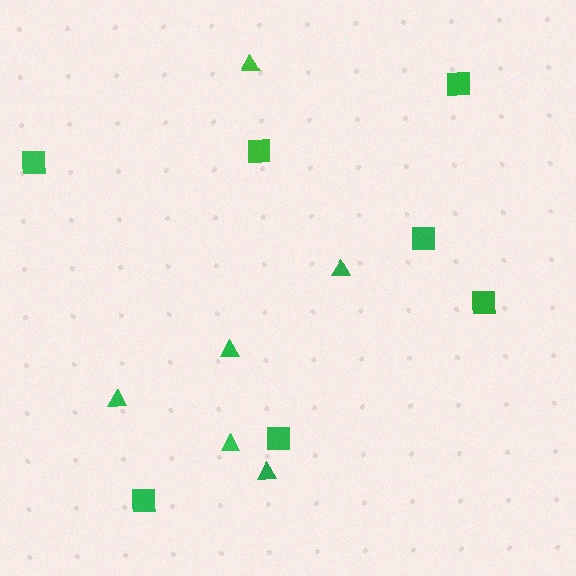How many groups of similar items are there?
There are 2 groups: one group of triangles (6) and one group of squares (7).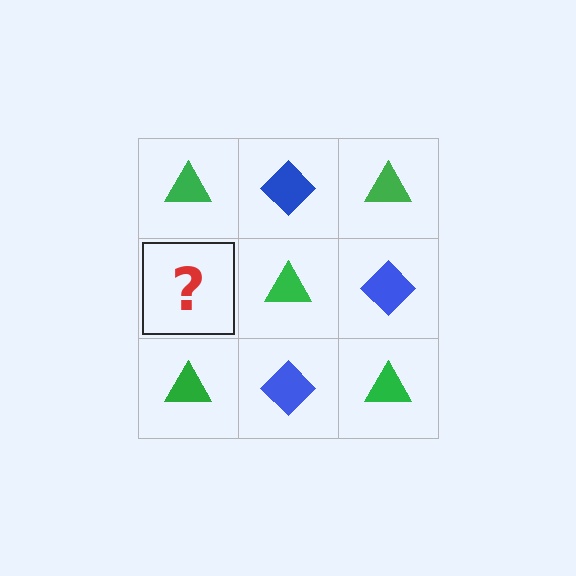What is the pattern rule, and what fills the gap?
The rule is that it alternates green triangle and blue diamond in a checkerboard pattern. The gap should be filled with a blue diamond.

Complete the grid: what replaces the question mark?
The question mark should be replaced with a blue diamond.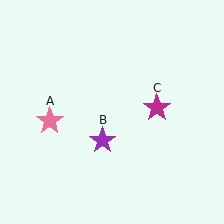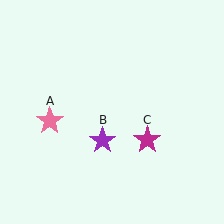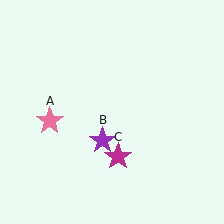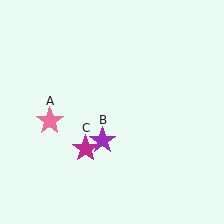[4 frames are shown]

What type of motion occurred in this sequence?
The magenta star (object C) rotated clockwise around the center of the scene.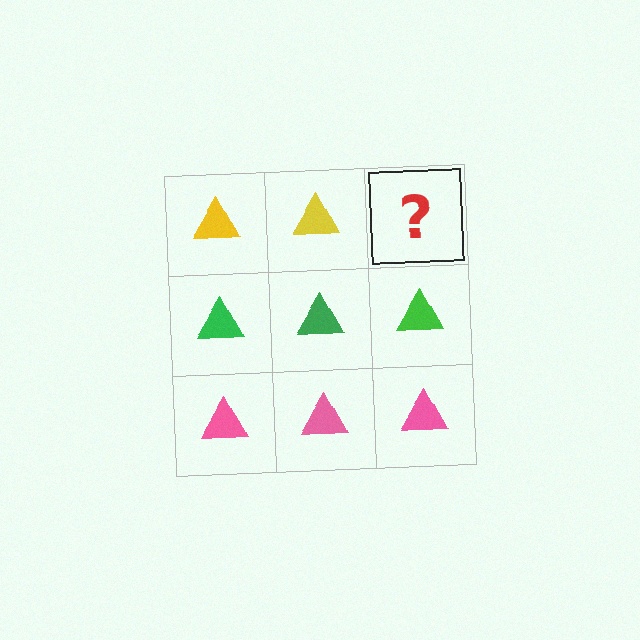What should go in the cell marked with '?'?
The missing cell should contain a yellow triangle.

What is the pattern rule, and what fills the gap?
The rule is that each row has a consistent color. The gap should be filled with a yellow triangle.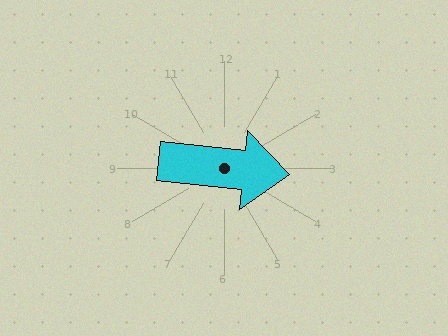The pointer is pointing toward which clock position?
Roughly 3 o'clock.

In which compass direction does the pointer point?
East.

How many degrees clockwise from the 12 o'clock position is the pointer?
Approximately 96 degrees.